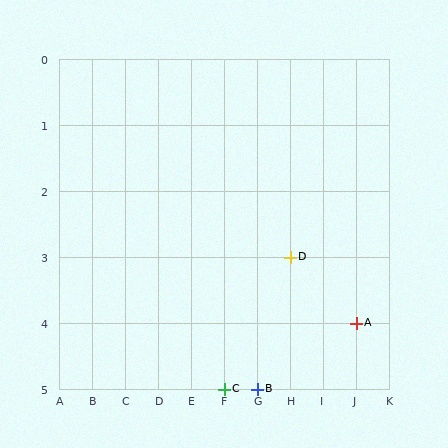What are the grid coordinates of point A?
Point A is at grid coordinates (J, 4).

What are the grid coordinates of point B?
Point B is at grid coordinates (G, 5).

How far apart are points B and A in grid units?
Points B and A are 3 columns and 1 row apart (about 3.2 grid units diagonally).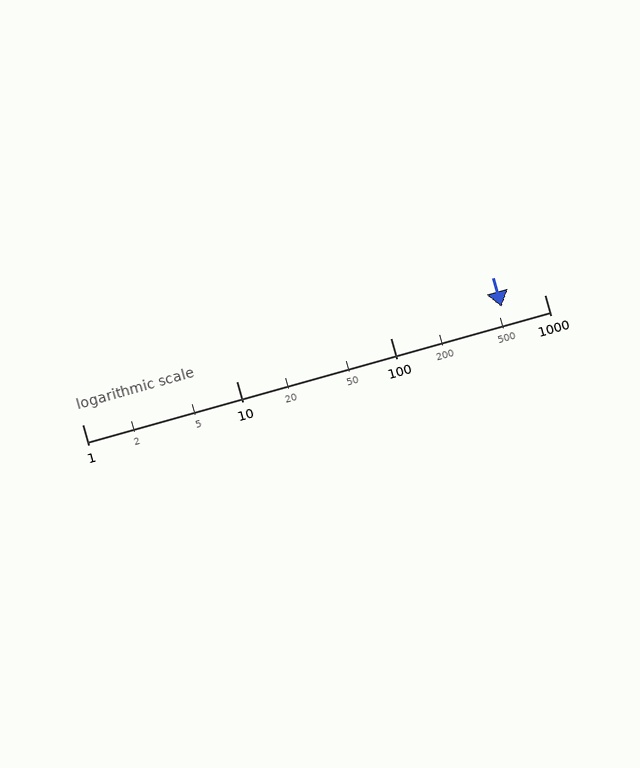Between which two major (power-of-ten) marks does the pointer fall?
The pointer is between 100 and 1000.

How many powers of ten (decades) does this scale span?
The scale spans 3 decades, from 1 to 1000.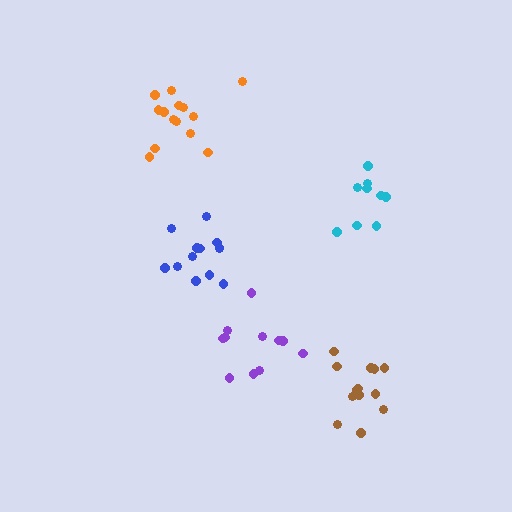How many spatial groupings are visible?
There are 5 spatial groupings.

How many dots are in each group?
Group 1: 14 dots, Group 2: 11 dots, Group 3: 9 dots, Group 4: 13 dots, Group 5: 13 dots (60 total).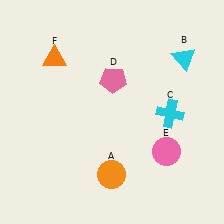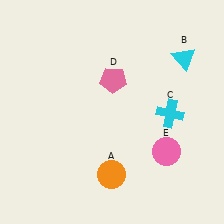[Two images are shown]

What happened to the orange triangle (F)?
The orange triangle (F) was removed in Image 2. It was in the top-left area of Image 1.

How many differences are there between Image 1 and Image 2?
There is 1 difference between the two images.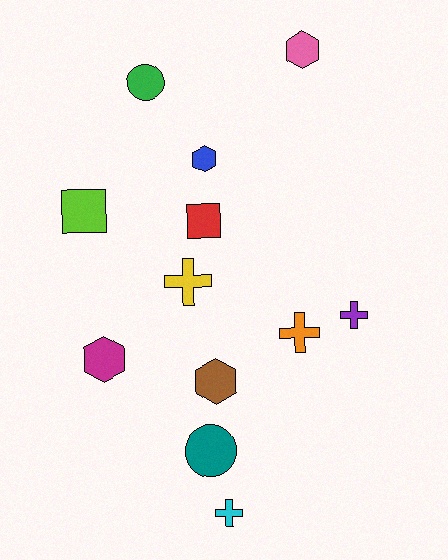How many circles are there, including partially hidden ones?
There are 2 circles.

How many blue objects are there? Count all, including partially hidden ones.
There is 1 blue object.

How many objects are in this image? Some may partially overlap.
There are 12 objects.